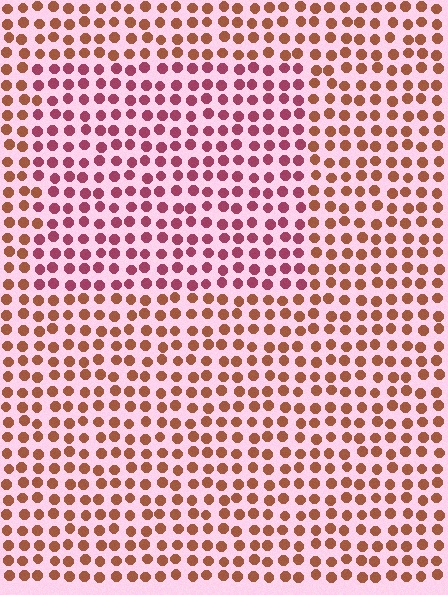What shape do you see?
I see a rectangle.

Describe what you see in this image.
The image is filled with small brown elements in a uniform arrangement. A rectangle-shaped region is visible where the elements are tinted to a slightly different hue, forming a subtle color boundary.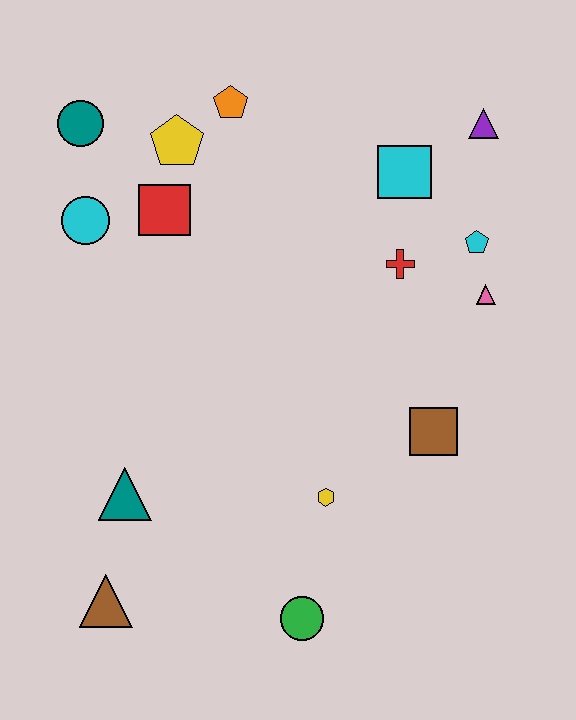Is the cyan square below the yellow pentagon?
Yes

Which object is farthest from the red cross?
The brown triangle is farthest from the red cross.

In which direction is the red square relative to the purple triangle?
The red square is to the left of the purple triangle.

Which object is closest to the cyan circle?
The red square is closest to the cyan circle.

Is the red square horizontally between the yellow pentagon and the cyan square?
No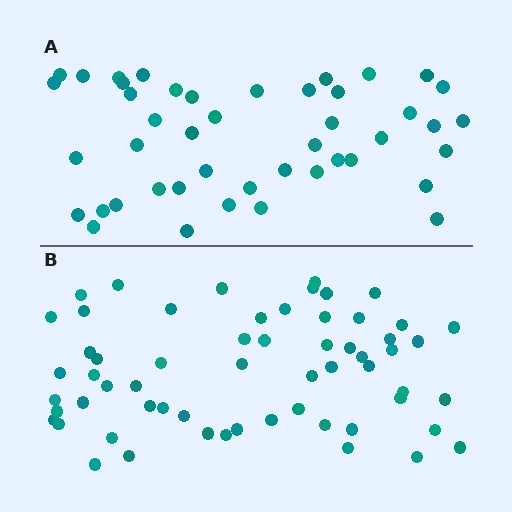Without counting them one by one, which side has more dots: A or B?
Region B (the bottom region) has more dots.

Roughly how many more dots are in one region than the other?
Region B has approximately 15 more dots than region A.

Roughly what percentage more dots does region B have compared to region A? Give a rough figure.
About 35% more.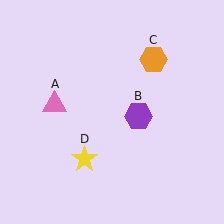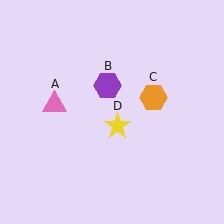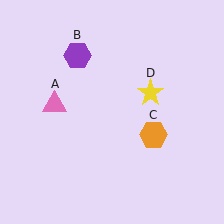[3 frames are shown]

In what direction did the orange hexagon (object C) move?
The orange hexagon (object C) moved down.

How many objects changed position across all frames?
3 objects changed position: purple hexagon (object B), orange hexagon (object C), yellow star (object D).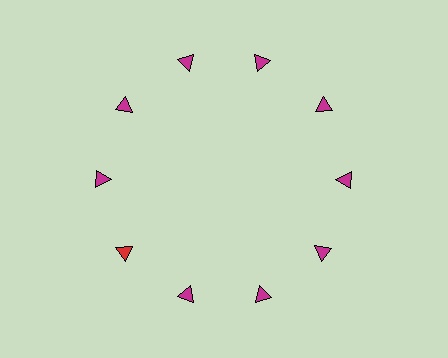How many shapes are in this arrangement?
There are 10 shapes arranged in a ring pattern.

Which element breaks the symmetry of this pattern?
The red triangle at roughly the 8 o'clock position breaks the symmetry. All other shapes are magenta triangles.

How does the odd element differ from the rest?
It has a different color: red instead of magenta.